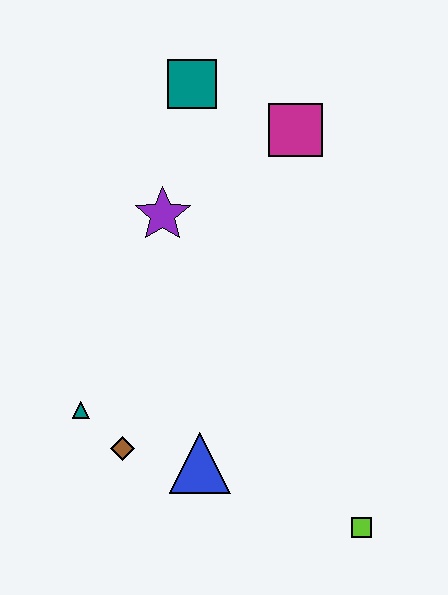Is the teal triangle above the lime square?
Yes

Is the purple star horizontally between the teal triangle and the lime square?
Yes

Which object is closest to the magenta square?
The teal square is closest to the magenta square.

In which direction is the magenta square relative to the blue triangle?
The magenta square is above the blue triangle.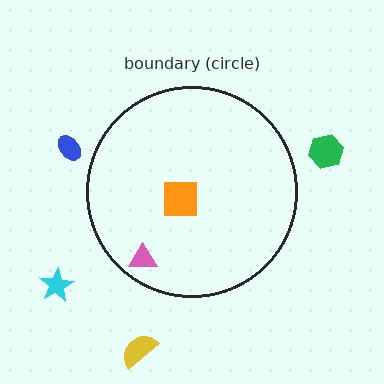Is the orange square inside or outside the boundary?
Inside.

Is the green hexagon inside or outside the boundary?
Outside.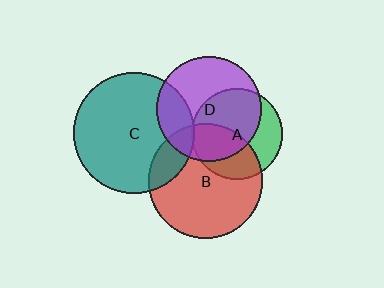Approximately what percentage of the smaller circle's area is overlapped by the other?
Approximately 5%.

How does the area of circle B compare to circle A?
Approximately 1.6 times.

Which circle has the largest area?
Circle C (teal).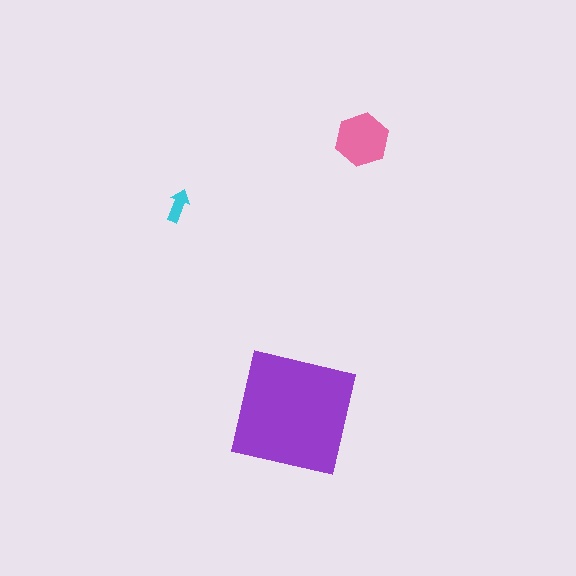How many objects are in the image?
There are 3 objects in the image.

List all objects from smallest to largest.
The cyan arrow, the pink hexagon, the purple square.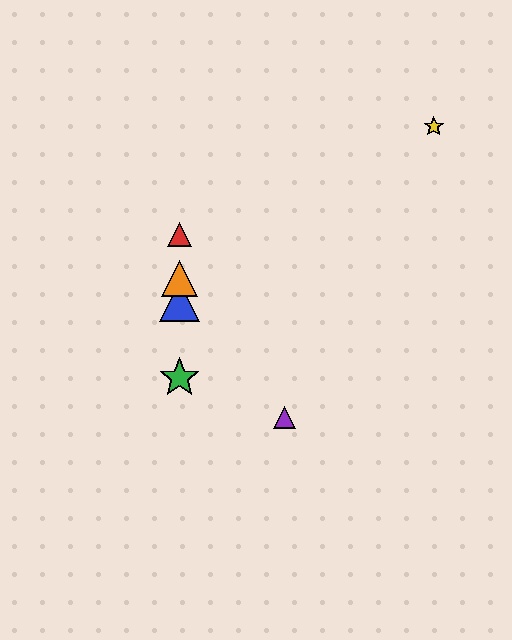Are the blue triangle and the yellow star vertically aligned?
No, the blue triangle is at x≈180 and the yellow star is at x≈434.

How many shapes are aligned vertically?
4 shapes (the red triangle, the blue triangle, the green star, the orange triangle) are aligned vertically.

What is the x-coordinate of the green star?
The green star is at x≈180.